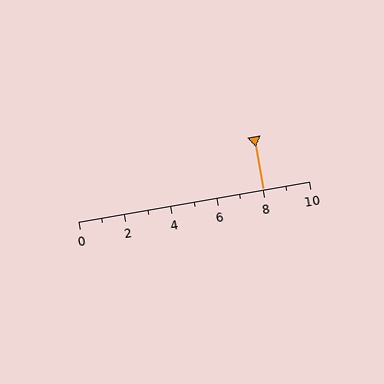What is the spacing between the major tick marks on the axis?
The major ticks are spaced 2 apart.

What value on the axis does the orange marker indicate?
The marker indicates approximately 8.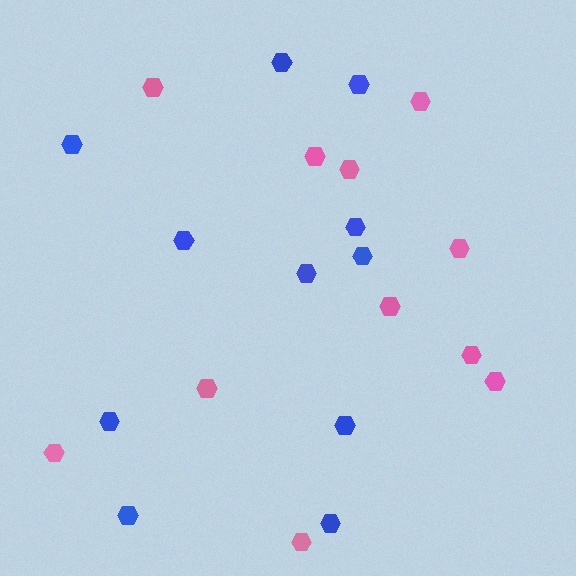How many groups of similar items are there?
There are 2 groups: one group of pink hexagons (11) and one group of blue hexagons (11).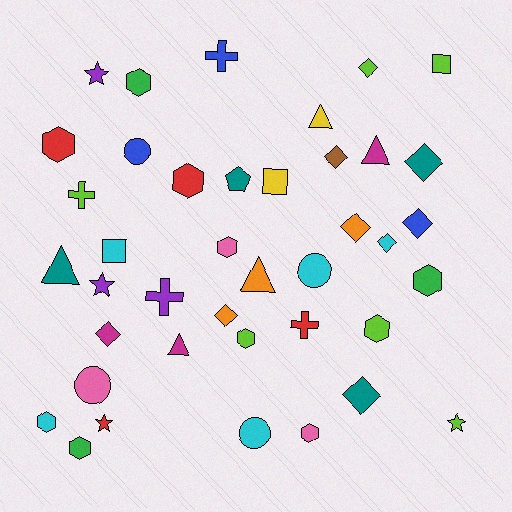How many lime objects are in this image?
There are 6 lime objects.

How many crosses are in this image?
There are 4 crosses.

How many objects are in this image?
There are 40 objects.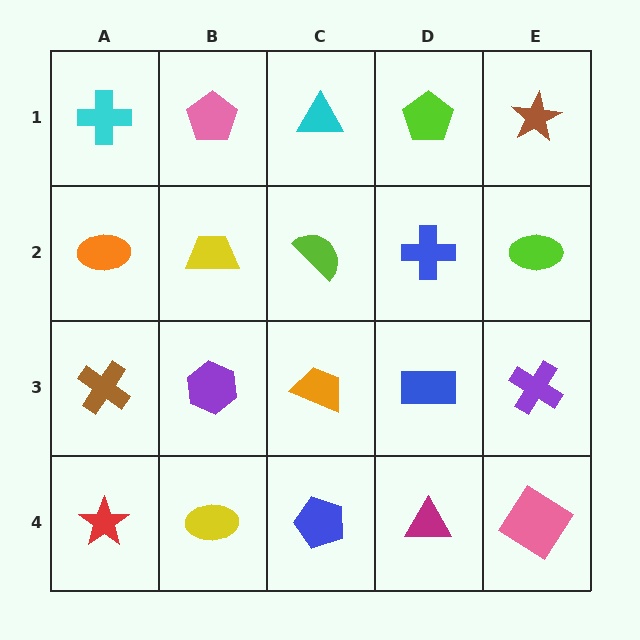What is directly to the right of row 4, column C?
A magenta triangle.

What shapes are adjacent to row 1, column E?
A lime ellipse (row 2, column E), a lime pentagon (row 1, column D).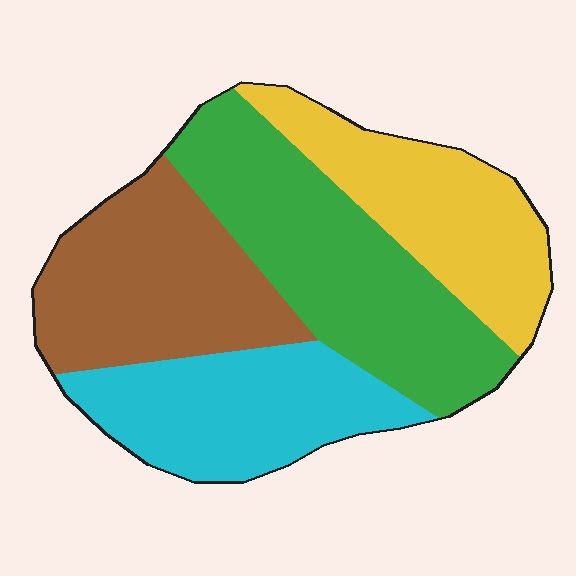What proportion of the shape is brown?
Brown takes up about one quarter (1/4) of the shape.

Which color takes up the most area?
Green, at roughly 30%.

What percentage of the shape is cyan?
Cyan takes up less than a quarter of the shape.